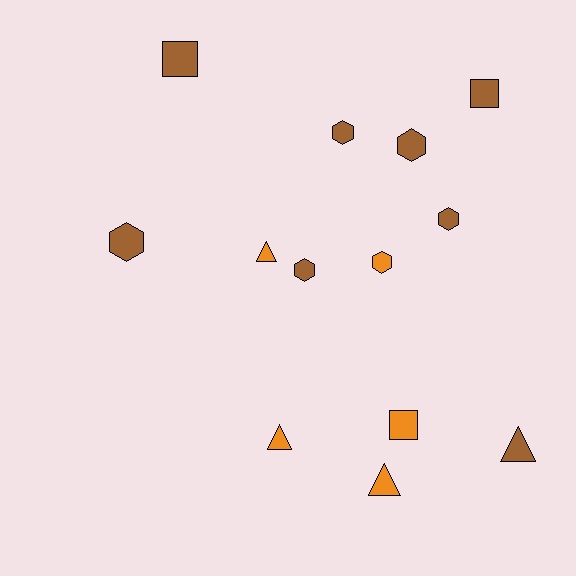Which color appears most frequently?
Brown, with 8 objects.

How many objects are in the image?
There are 13 objects.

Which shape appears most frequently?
Hexagon, with 6 objects.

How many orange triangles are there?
There are 3 orange triangles.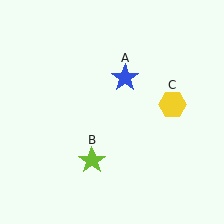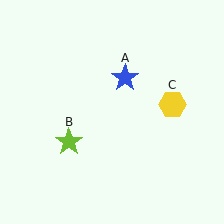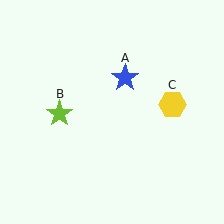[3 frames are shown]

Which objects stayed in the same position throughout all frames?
Blue star (object A) and yellow hexagon (object C) remained stationary.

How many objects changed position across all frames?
1 object changed position: lime star (object B).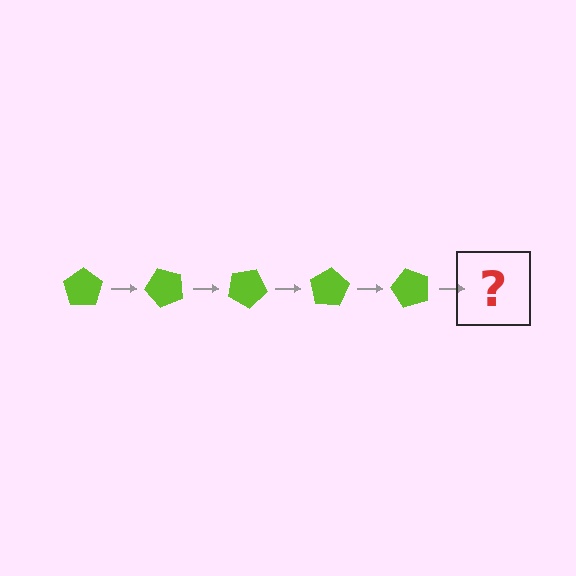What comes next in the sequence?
The next element should be a lime pentagon rotated 250 degrees.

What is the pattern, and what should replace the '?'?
The pattern is that the pentagon rotates 50 degrees each step. The '?' should be a lime pentagon rotated 250 degrees.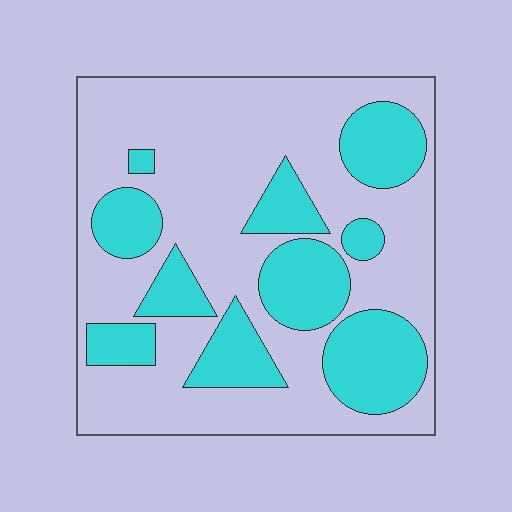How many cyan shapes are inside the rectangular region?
10.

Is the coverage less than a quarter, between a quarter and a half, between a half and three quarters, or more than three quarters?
Between a quarter and a half.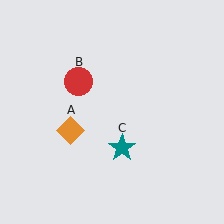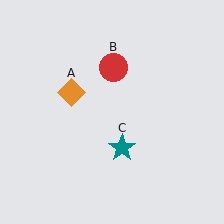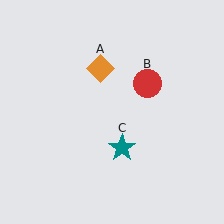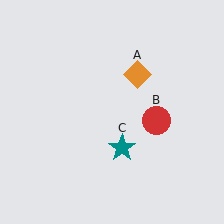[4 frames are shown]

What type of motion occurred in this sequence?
The orange diamond (object A), red circle (object B) rotated clockwise around the center of the scene.